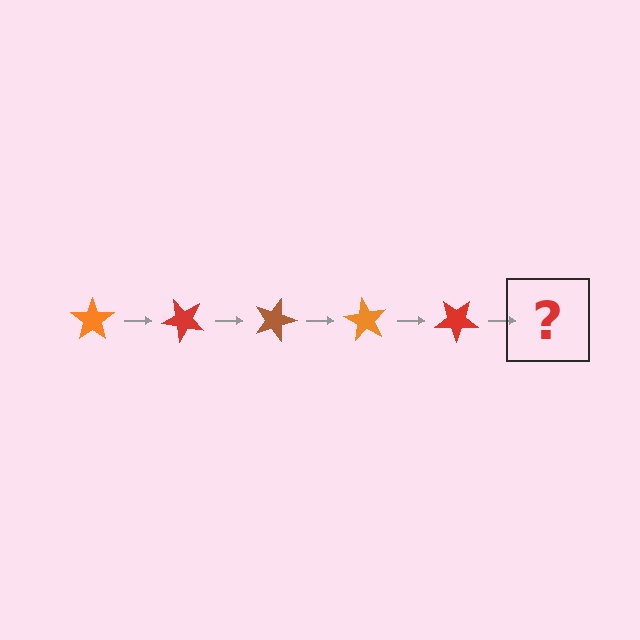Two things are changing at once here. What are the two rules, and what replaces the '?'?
The two rules are that it rotates 45 degrees each step and the color cycles through orange, red, and brown. The '?' should be a brown star, rotated 225 degrees from the start.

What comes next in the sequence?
The next element should be a brown star, rotated 225 degrees from the start.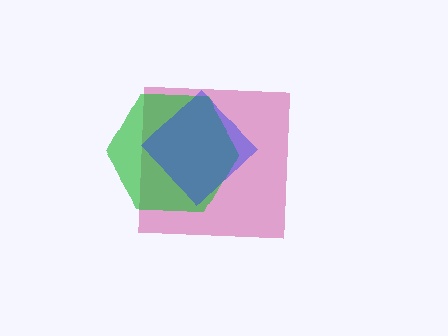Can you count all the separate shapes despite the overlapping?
Yes, there are 3 separate shapes.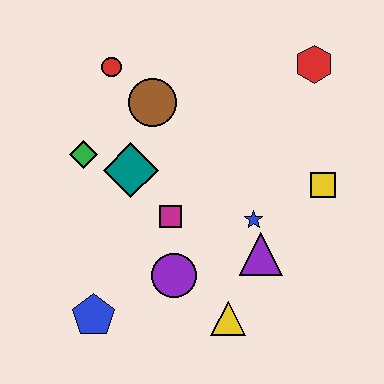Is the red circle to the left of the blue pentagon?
No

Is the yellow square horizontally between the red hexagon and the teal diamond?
No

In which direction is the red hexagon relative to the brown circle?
The red hexagon is to the right of the brown circle.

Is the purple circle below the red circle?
Yes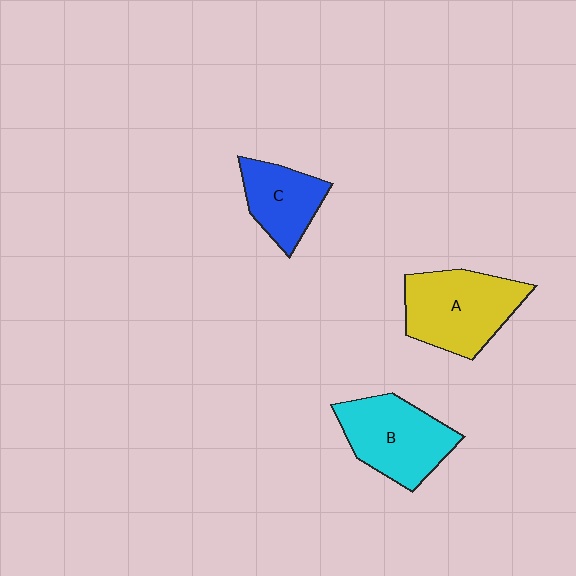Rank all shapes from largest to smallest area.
From largest to smallest: A (yellow), B (cyan), C (blue).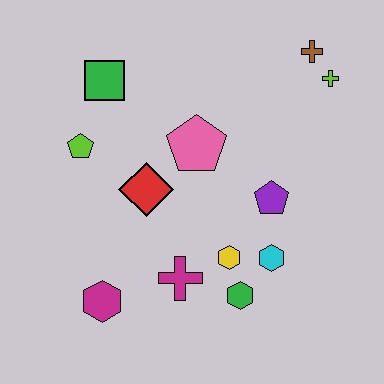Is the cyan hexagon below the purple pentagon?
Yes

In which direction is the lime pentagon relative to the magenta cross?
The lime pentagon is above the magenta cross.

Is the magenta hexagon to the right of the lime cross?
No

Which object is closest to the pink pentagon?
The red diamond is closest to the pink pentagon.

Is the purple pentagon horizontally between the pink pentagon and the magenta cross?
No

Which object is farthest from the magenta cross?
The brown cross is farthest from the magenta cross.